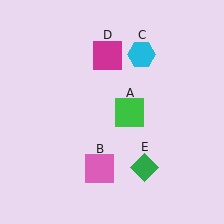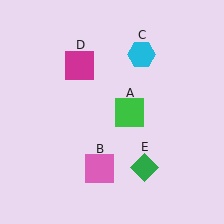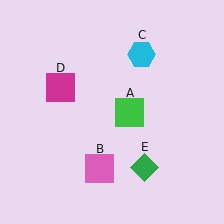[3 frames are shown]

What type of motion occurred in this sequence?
The magenta square (object D) rotated counterclockwise around the center of the scene.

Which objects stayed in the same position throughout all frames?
Green square (object A) and pink square (object B) and cyan hexagon (object C) and green diamond (object E) remained stationary.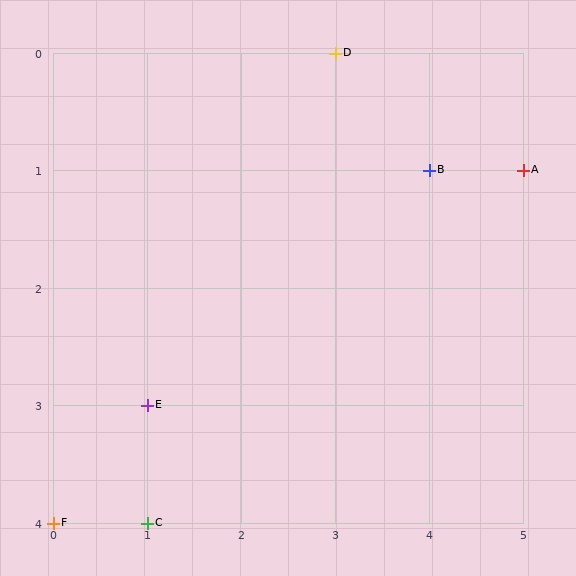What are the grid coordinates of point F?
Point F is at grid coordinates (0, 4).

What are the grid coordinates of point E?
Point E is at grid coordinates (1, 3).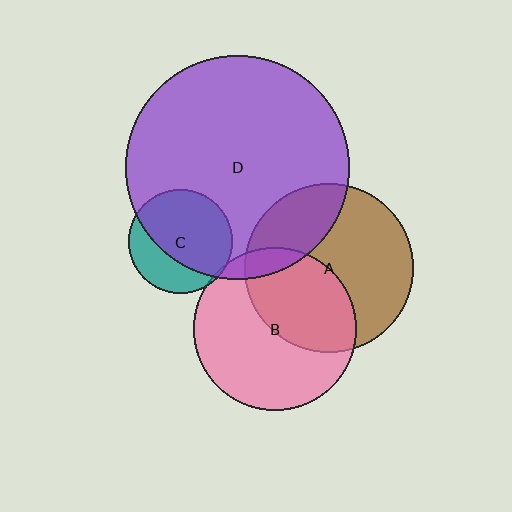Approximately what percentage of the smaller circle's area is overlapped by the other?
Approximately 40%.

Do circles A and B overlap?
Yes.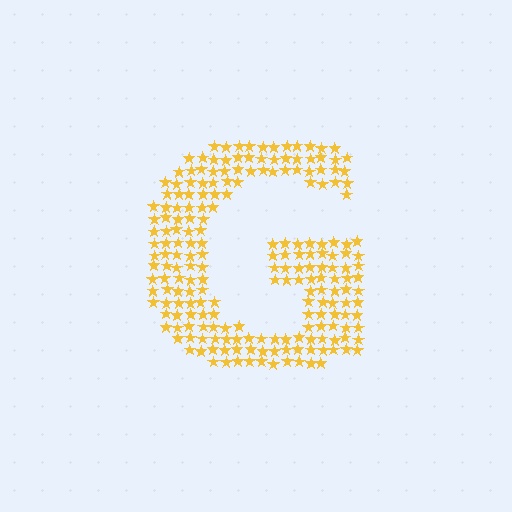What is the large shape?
The large shape is the letter G.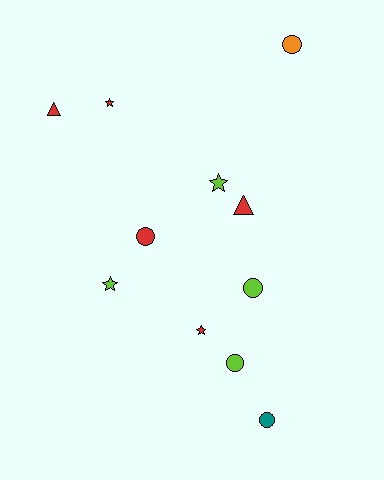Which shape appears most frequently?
Circle, with 5 objects.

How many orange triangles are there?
There are no orange triangles.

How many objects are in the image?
There are 11 objects.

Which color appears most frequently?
Red, with 5 objects.